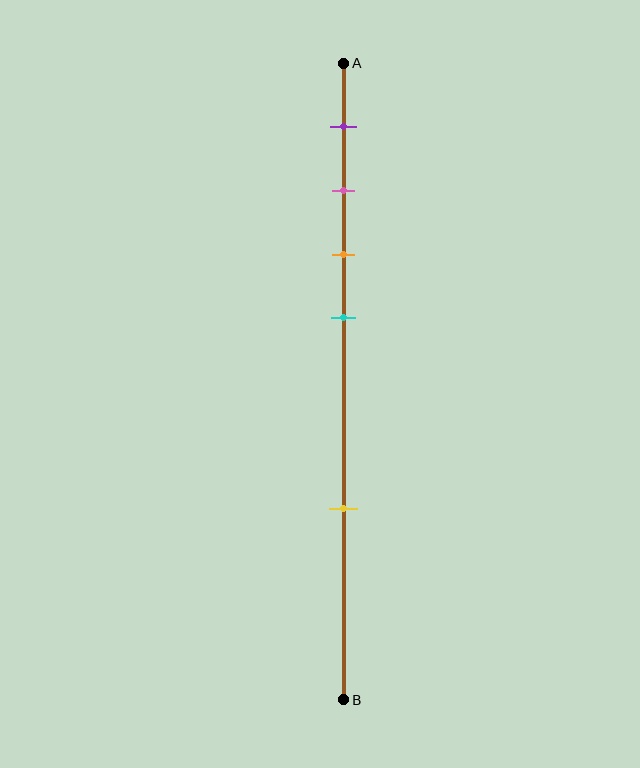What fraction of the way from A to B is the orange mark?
The orange mark is approximately 30% (0.3) of the way from A to B.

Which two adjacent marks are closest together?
The pink and orange marks are the closest adjacent pair.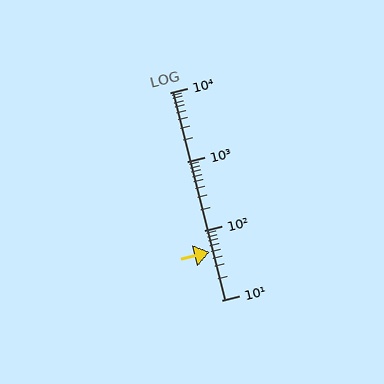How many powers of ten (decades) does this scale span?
The scale spans 3 decades, from 10 to 10000.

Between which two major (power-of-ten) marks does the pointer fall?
The pointer is between 10 and 100.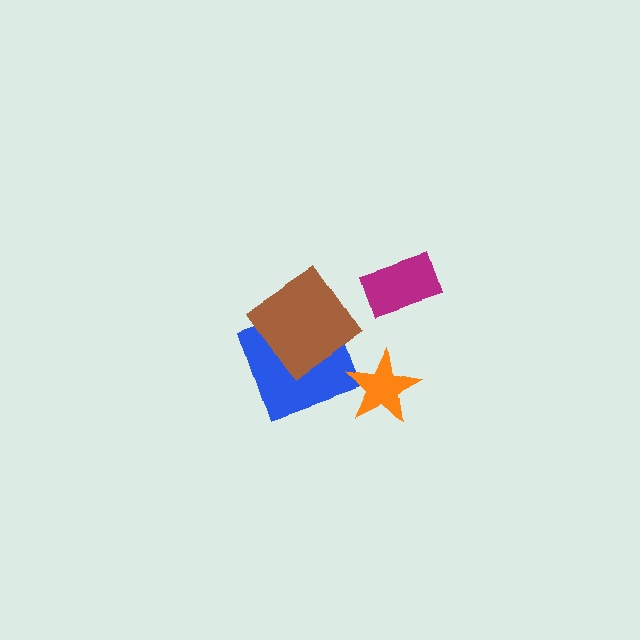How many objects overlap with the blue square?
1 object overlaps with the blue square.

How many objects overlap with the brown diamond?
1 object overlaps with the brown diamond.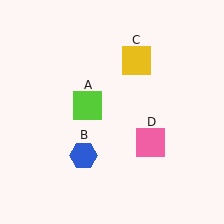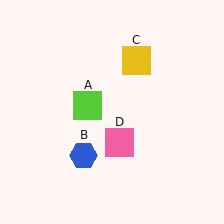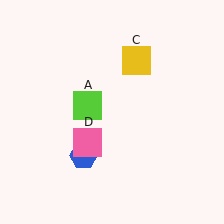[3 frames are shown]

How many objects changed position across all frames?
1 object changed position: pink square (object D).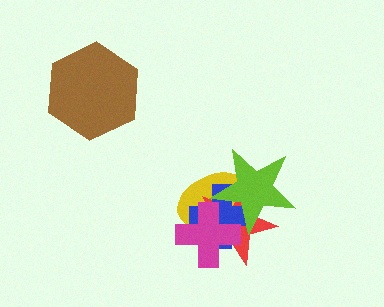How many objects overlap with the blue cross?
4 objects overlap with the blue cross.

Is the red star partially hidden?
Yes, it is partially covered by another shape.